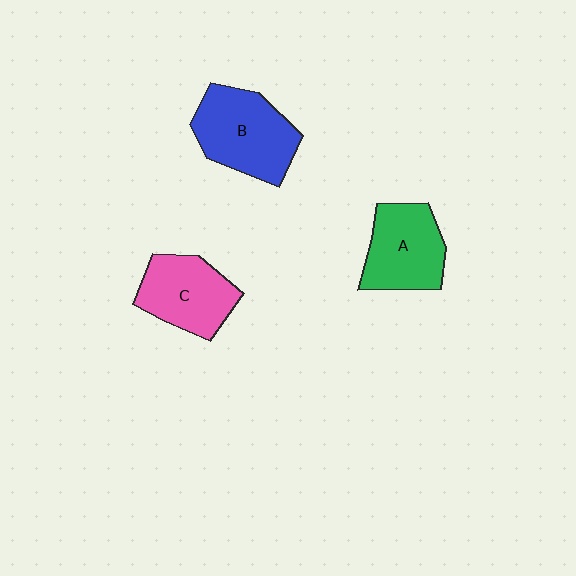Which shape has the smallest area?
Shape C (pink).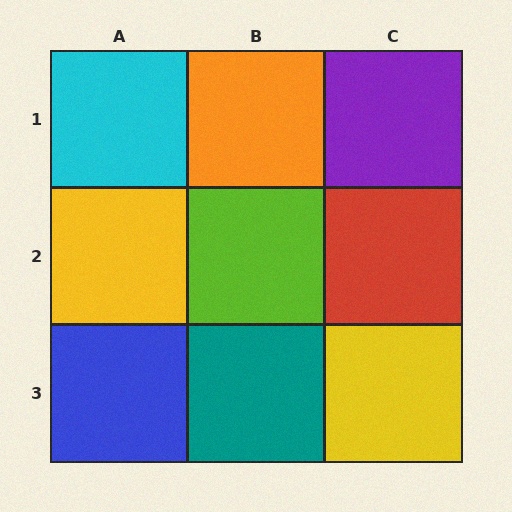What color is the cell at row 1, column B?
Orange.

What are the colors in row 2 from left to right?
Yellow, lime, red.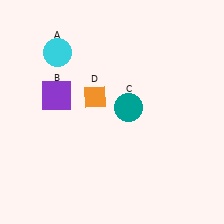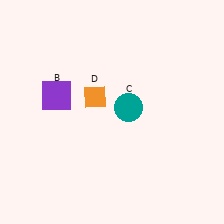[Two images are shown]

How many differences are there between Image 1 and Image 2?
There is 1 difference between the two images.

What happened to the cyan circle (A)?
The cyan circle (A) was removed in Image 2. It was in the top-left area of Image 1.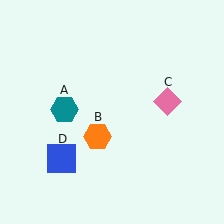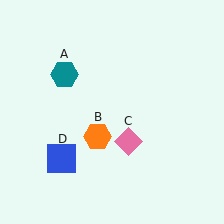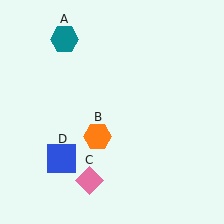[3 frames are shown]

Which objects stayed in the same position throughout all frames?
Orange hexagon (object B) and blue square (object D) remained stationary.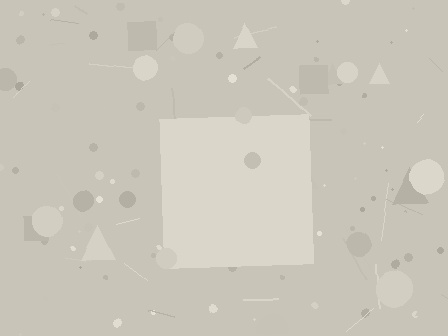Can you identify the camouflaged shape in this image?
The camouflaged shape is a square.